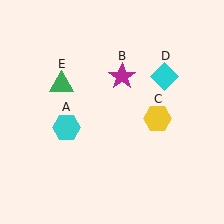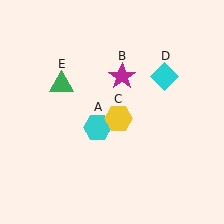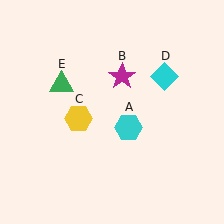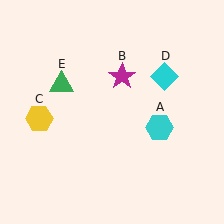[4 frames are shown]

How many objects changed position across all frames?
2 objects changed position: cyan hexagon (object A), yellow hexagon (object C).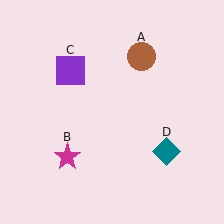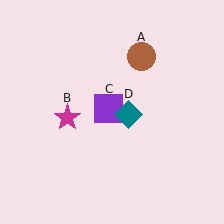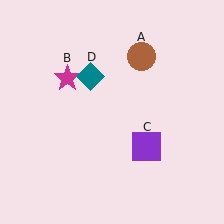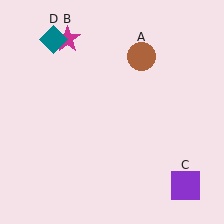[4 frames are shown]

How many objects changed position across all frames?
3 objects changed position: magenta star (object B), purple square (object C), teal diamond (object D).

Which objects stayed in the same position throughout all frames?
Brown circle (object A) remained stationary.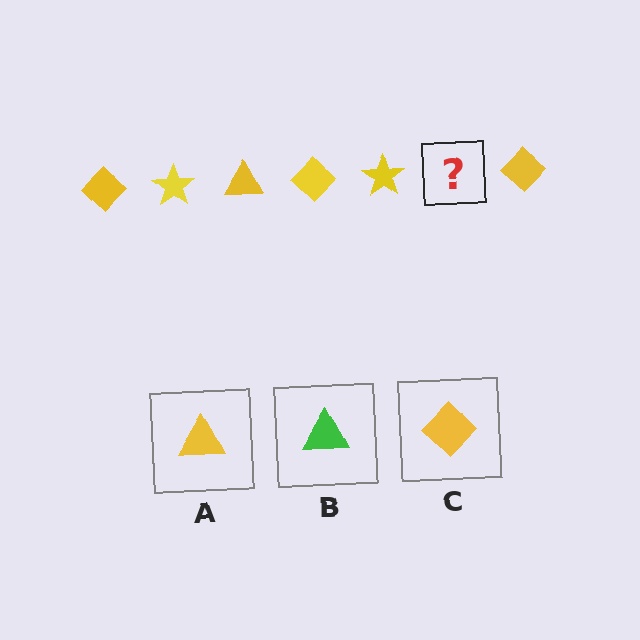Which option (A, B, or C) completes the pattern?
A.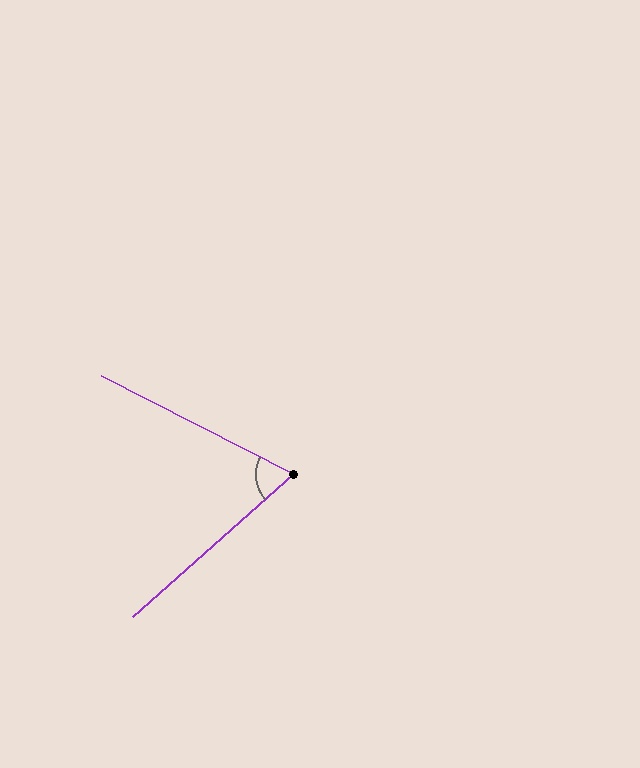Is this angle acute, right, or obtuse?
It is acute.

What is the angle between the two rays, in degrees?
Approximately 69 degrees.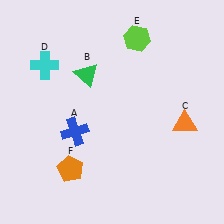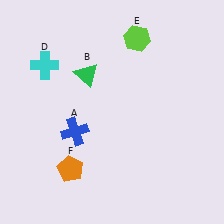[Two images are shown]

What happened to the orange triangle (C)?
The orange triangle (C) was removed in Image 2. It was in the bottom-right area of Image 1.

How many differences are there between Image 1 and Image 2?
There is 1 difference between the two images.